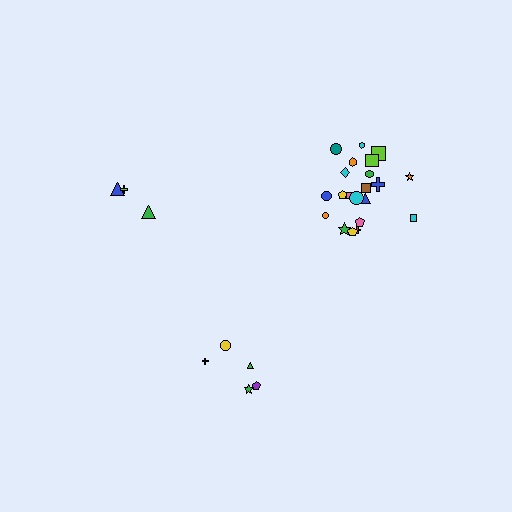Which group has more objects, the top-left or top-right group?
The top-right group.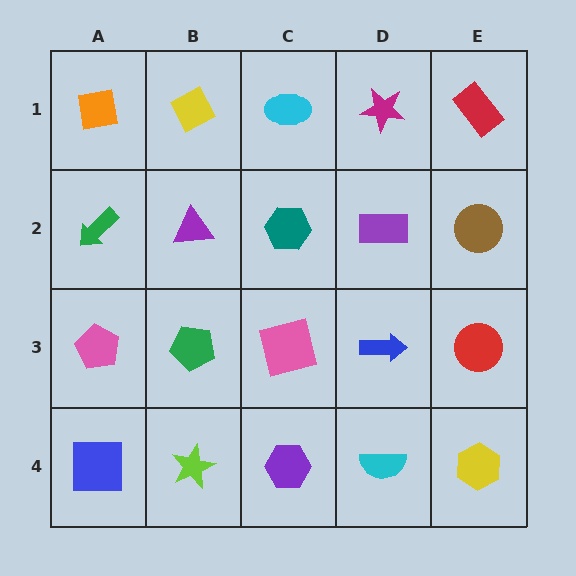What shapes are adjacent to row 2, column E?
A red rectangle (row 1, column E), a red circle (row 3, column E), a purple rectangle (row 2, column D).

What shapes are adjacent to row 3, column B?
A purple triangle (row 2, column B), a lime star (row 4, column B), a pink pentagon (row 3, column A), a pink square (row 3, column C).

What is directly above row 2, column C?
A cyan ellipse.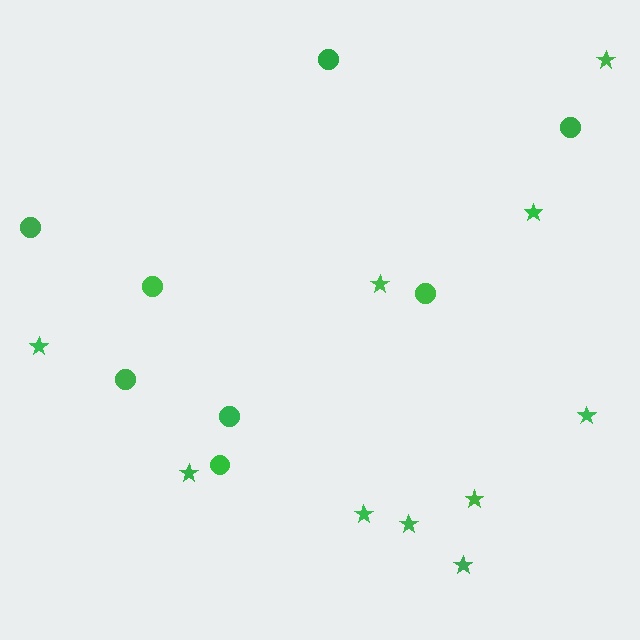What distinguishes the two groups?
There are 2 groups: one group of circles (8) and one group of stars (10).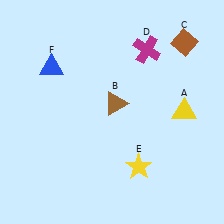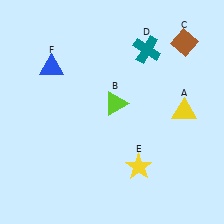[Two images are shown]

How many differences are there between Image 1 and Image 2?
There are 2 differences between the two images.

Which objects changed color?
B changed from brown to lime. D changed from magenta to teal.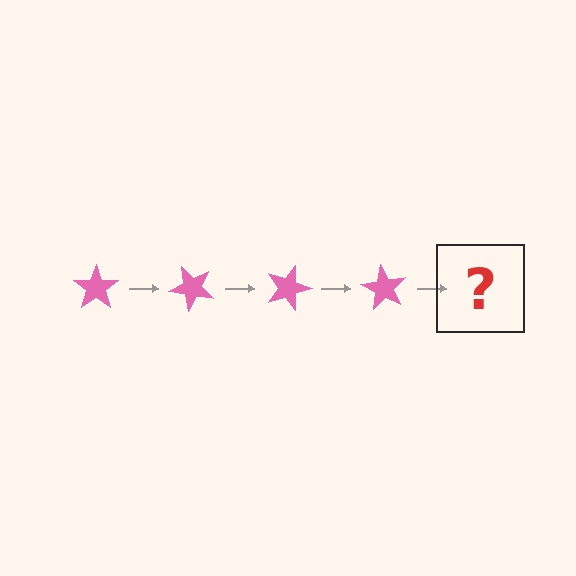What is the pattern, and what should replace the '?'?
The pattern is that the star rotates 45 degrees each step. The '?' should be a pink star rotated 180 degrees.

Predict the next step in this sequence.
The next step is a pink star rotated 180 degrees.